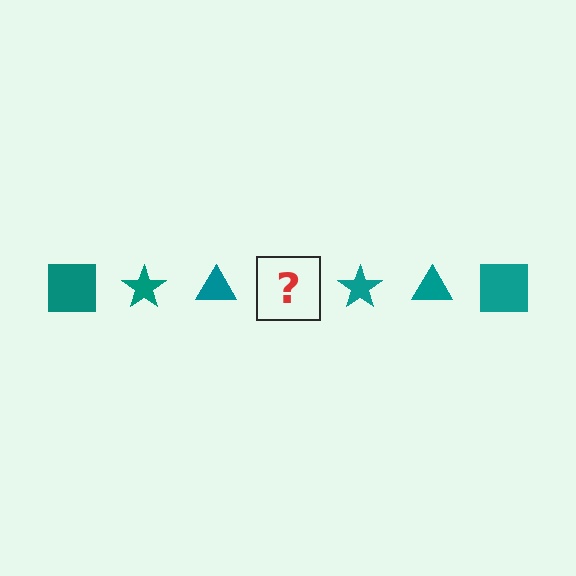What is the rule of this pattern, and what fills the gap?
The rule is that the pattern cycles through square, star, triangle shapes in teal. The gap should be filled with a teal square.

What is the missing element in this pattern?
The missing element is a teal square.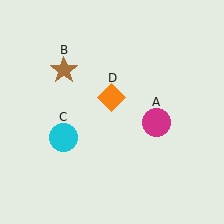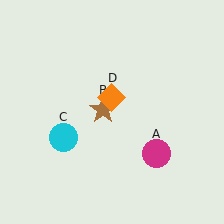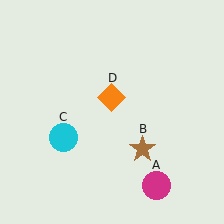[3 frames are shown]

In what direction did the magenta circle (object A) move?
The magenta circle (object A) moved down.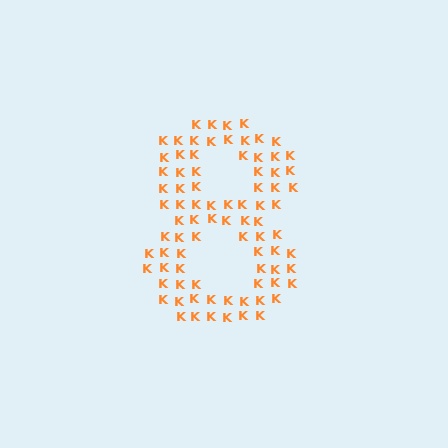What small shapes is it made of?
It is made of small letter K's.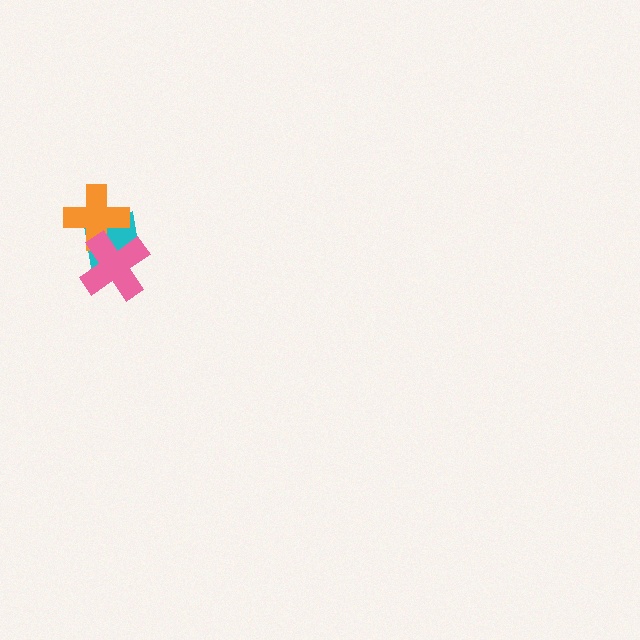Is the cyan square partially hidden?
Yes, it is partially covered by another shape.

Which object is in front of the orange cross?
The pink cross is in front of the orange cross.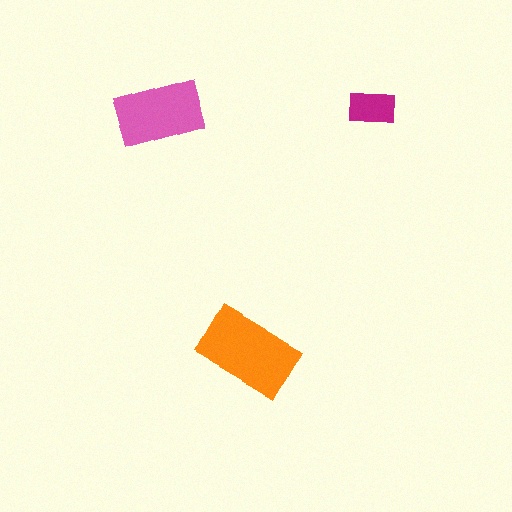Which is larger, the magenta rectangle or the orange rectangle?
The orange one.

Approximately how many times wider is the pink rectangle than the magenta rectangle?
About 2 times wider.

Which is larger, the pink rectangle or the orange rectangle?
The orange one.